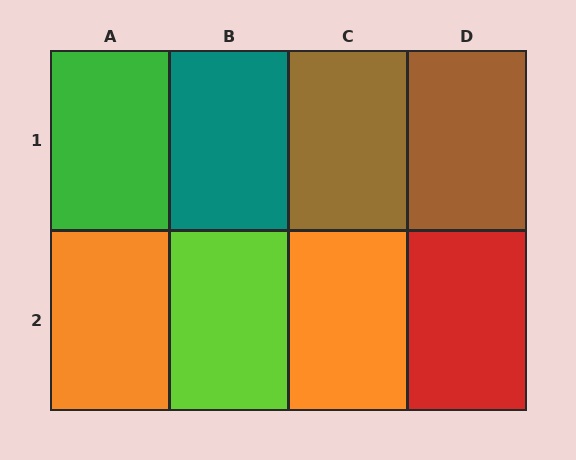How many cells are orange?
2 cells are orange.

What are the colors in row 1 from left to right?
Green, teal, brown, brown.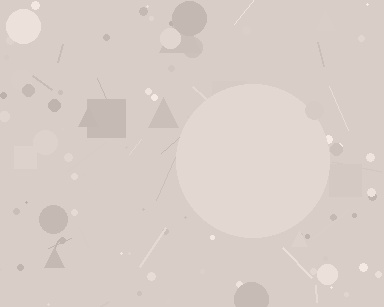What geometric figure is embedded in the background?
A circle is embedded in the background.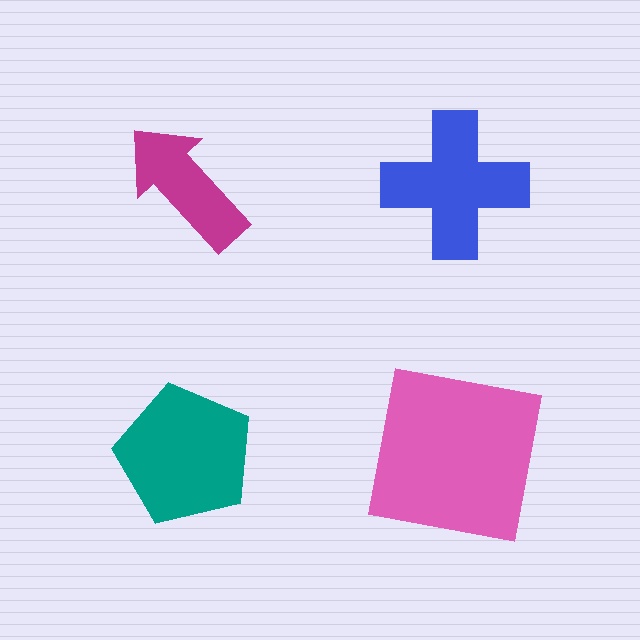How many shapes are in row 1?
2 shapes.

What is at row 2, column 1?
A teal pentagon.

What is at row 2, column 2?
A pink square.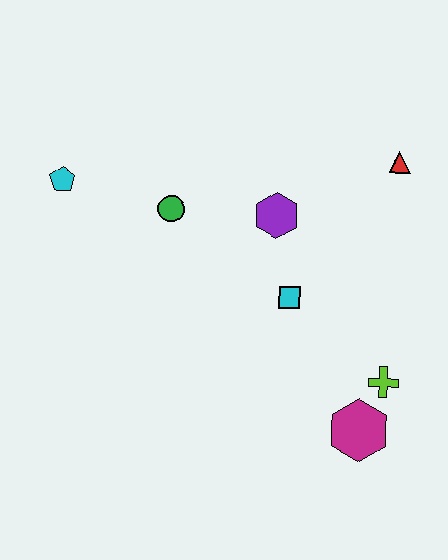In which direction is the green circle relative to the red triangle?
The green circle is to the left of the red triangle.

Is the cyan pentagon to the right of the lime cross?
No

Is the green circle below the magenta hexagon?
No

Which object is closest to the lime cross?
The magenta hexagon is closest to the lime cross.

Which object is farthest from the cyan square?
The cyan pentagon is farthest from the cyan square.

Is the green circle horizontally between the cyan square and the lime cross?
No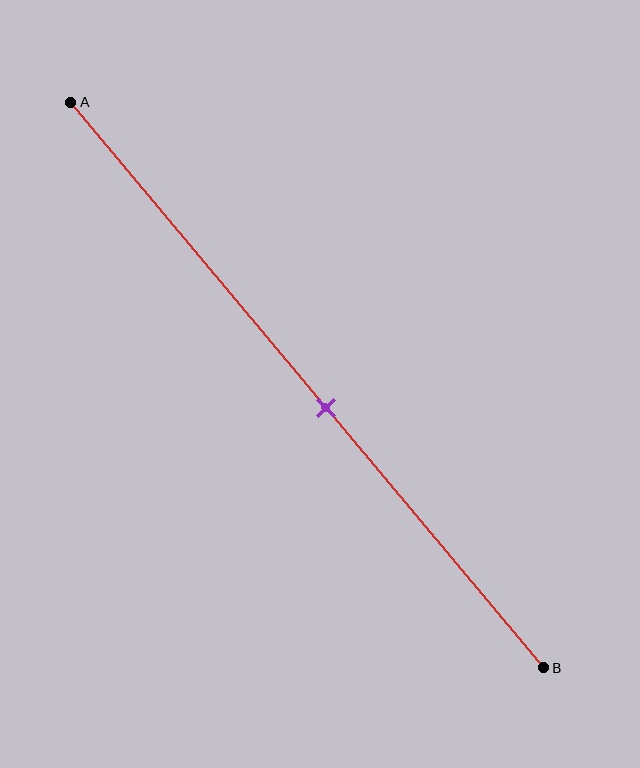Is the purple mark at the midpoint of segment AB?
No, the mark is at about 55% from A, not at the 50% midpoint.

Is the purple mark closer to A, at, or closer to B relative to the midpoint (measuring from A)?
The purple mark is closer to point B than the midpoint of segment AB.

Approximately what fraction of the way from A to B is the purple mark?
The purple mark is approximately 55% of the way from A to B.